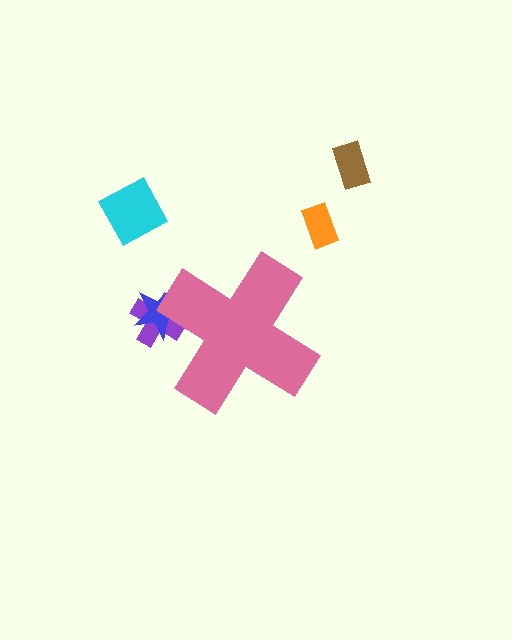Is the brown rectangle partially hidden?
No, the brown rectangle is fully visible.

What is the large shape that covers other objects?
A pink cross.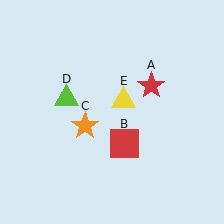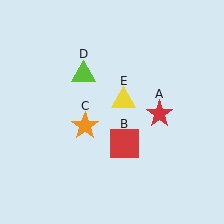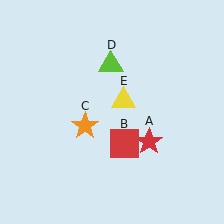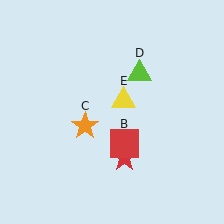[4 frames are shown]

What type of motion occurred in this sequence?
The red star (object A), lime triangle (object D) rotated clockwise around the center of the scene.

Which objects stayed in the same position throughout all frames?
Red square (object B) and orange star (object C) and yellow triangle (object E) remained stationary.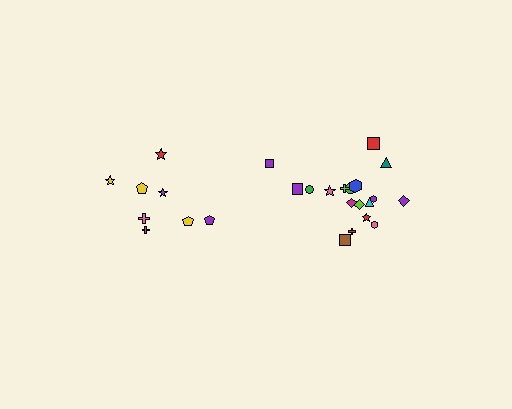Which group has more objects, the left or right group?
The right group.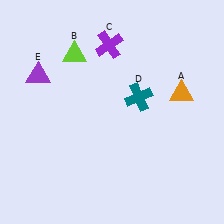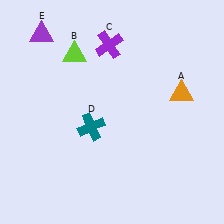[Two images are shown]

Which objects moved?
The objects that moved are: the teal cross (D), the purple triangle (E).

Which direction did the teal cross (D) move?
The teal cross (D) moved left.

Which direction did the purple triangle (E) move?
The purple triangle (E) moved up.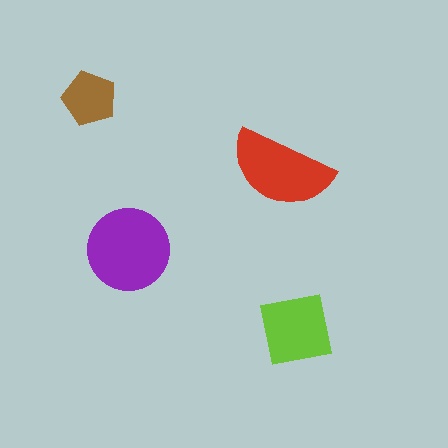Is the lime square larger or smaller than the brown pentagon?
Larger.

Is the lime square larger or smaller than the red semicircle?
Smaller.